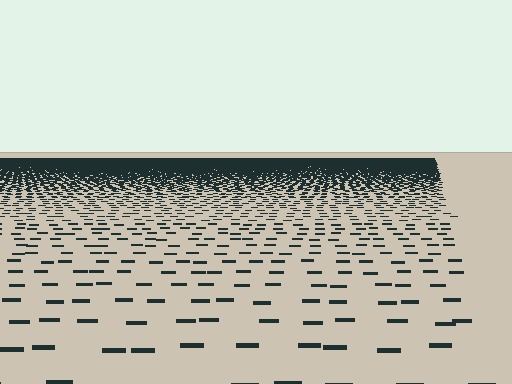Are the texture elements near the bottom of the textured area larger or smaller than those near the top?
Larger. Near the bottom, elements are closer to the viewer and appear at a bigger on-screen size.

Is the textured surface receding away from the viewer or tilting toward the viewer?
The surface is receding away from the viewer. Texture elements get smaller and denser toward the top.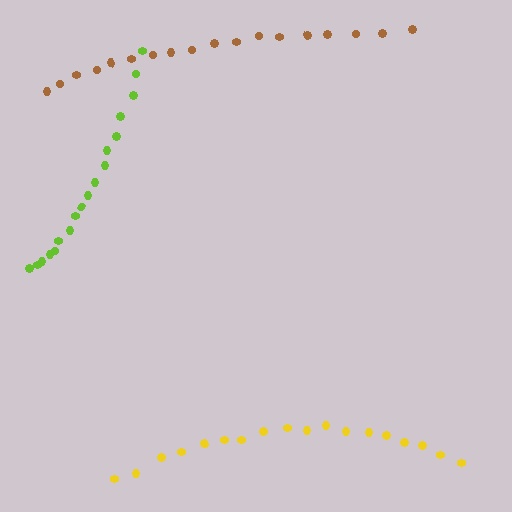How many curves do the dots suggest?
There are 3 distinct paths.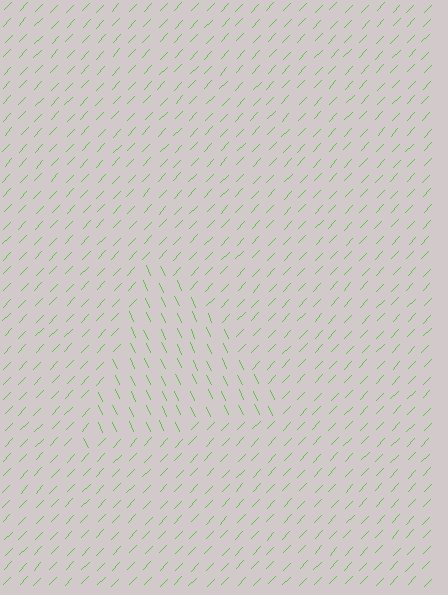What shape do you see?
I see a triangle.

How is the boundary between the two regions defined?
The boundary is defined purely by a change in line orientation (approximately 68 degrees difference). All lines are the same color and thickness.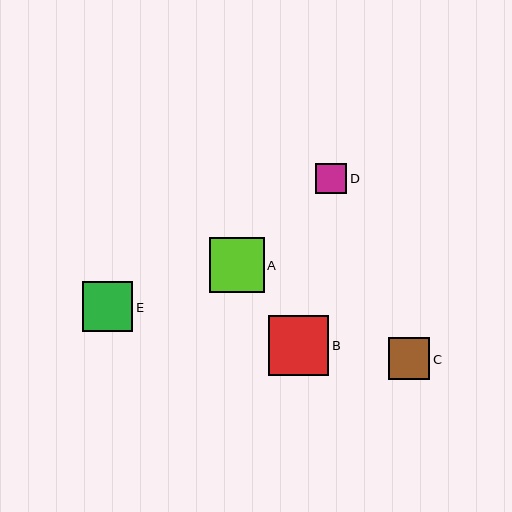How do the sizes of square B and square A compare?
Square B and square A are approximately the same size.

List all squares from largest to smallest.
From largest to smallest: B, A, E, C, D.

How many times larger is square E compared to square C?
Square E is approximately 1.2 times the size of square C.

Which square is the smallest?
Square D is the smallest with a size of approximately 31 pixels.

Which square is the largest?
Square B is the largest with a size of approximately 60 pixels.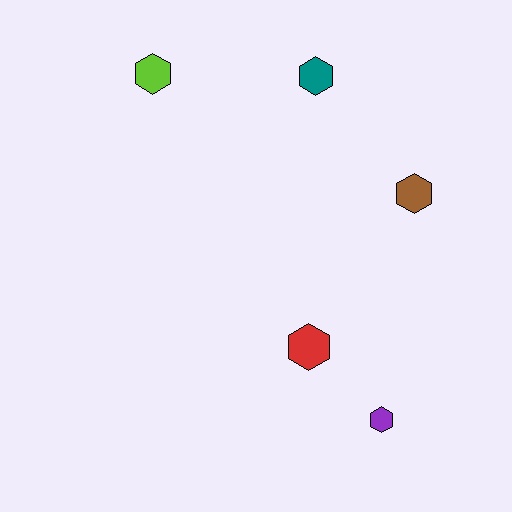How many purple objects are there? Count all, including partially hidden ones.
There is 1 purple object.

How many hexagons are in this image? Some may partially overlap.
There are 5 hexagons.